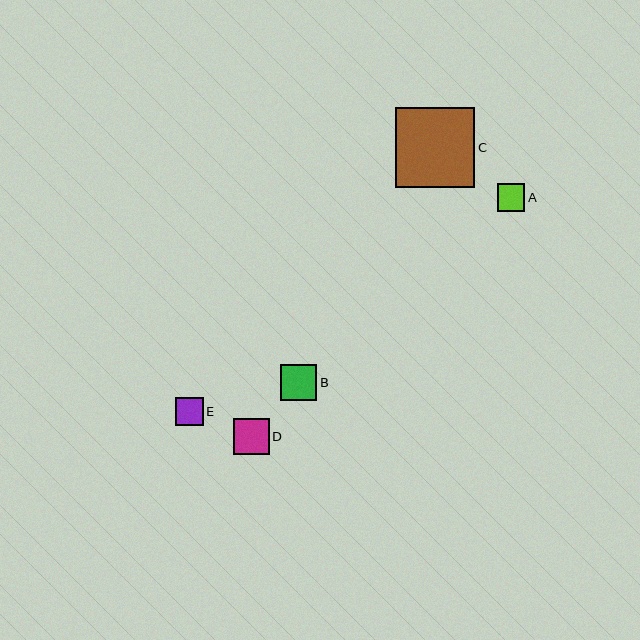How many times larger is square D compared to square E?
Square D is approximately 1.3 times the size of square E.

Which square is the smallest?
Square A is the smallest with a size of approximately 28 pixels.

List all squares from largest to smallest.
From largest to smallest: C, B, D, E, A.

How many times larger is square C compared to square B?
Square C is approximately 2.2 times the size of square B.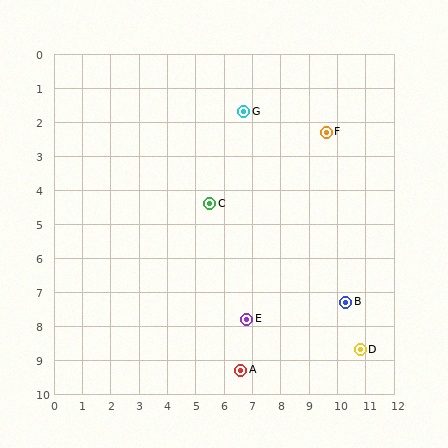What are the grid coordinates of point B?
Point B is at approximately (10.3, 7.3).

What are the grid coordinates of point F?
Point F is at approximately (9.6, 2.3).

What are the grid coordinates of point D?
Point D is at approximately (10.8, 8.7).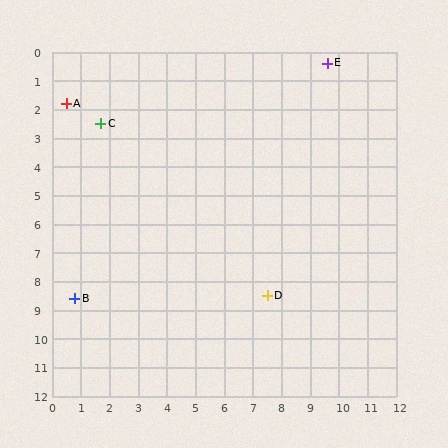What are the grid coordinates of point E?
Point E is at approximately (9.6, 0.4).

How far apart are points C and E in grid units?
Points C and E are about 8.2 grid units apart.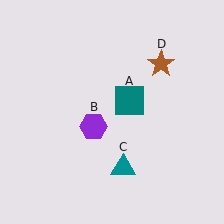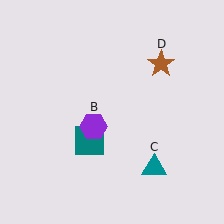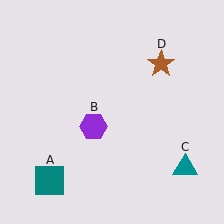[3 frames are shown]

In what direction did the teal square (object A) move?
The teal square (object A) moved down and to the left.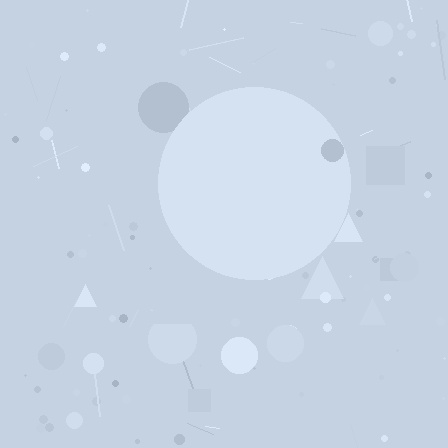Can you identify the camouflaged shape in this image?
The camouflaged shape is a circle.